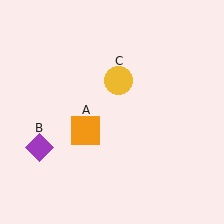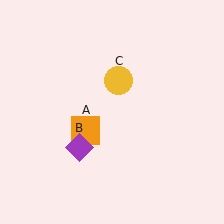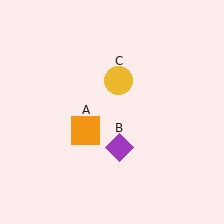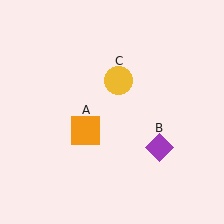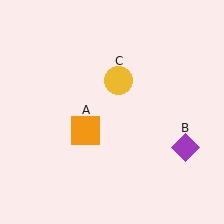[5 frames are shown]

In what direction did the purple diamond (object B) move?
The purple diamond (object B) moved right.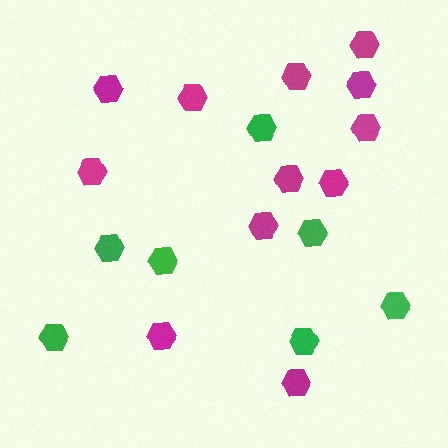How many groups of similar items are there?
There are 2 groups: one group of magenta hexagons (12) and one group of green hexagons (7).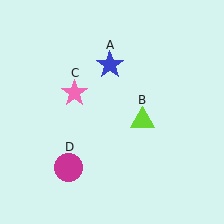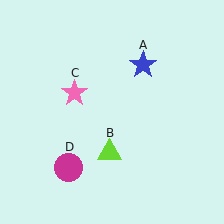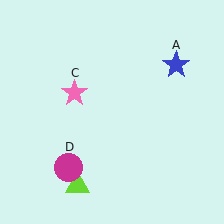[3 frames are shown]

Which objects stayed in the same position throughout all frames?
Pink star (object C) and magenta circle (object D) remained stationary.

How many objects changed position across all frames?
2 objects changed position: blue star (object A), lime triangle (object B).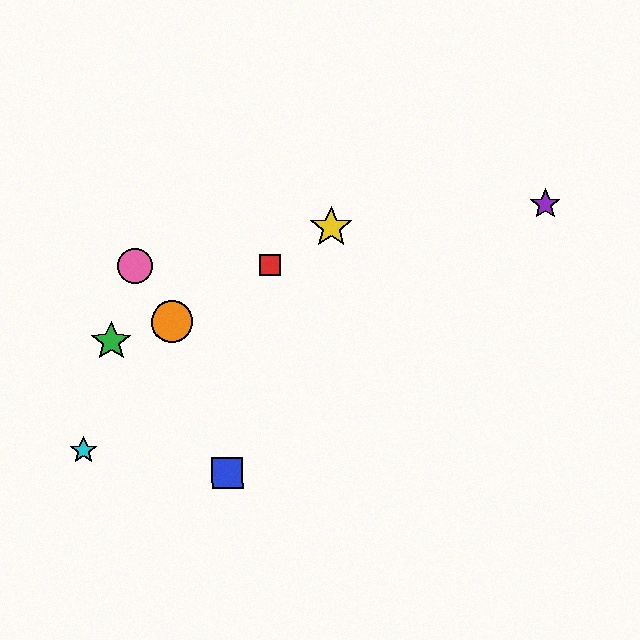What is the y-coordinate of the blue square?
The blue square is at y≈474.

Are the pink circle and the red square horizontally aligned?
Yes, both are at y≈265.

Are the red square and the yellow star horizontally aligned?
No, the red square is at y≈265 and the yellow star is at y≈227.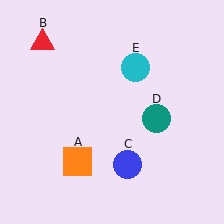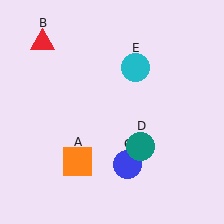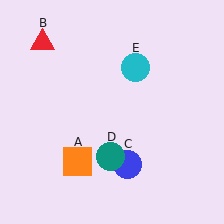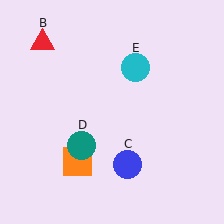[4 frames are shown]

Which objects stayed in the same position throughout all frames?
Orange square (object A) and red triangle (object B) and blue circle (object C) and cyan circle (object E) remained stationary.